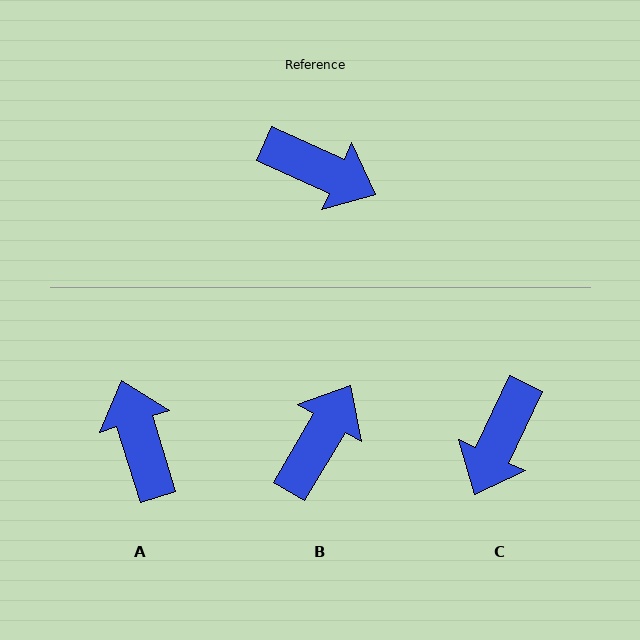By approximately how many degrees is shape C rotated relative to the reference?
Approximately 90 degrees clockwise.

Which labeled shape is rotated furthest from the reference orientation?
A, about 132 degrees away.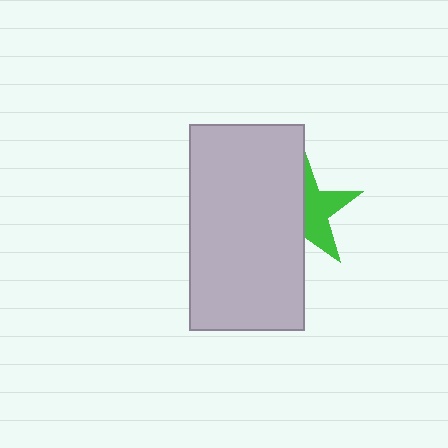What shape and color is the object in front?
The object in front is a light gray rectangle.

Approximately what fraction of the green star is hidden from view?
Roughly 54% of the green star is hidden behind the light gray rectangle.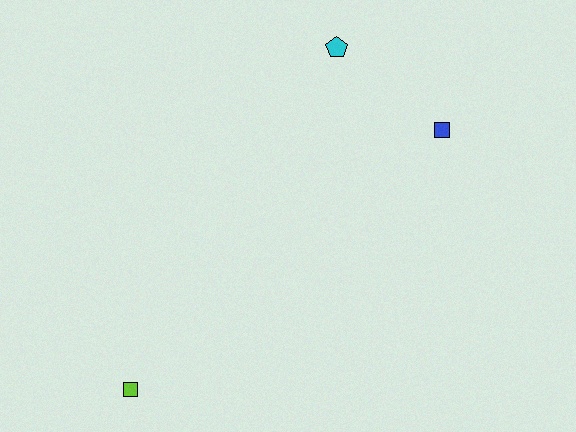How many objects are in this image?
There are 3 objects.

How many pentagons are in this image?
There is 1 pentagon.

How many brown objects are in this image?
There are no brown objects.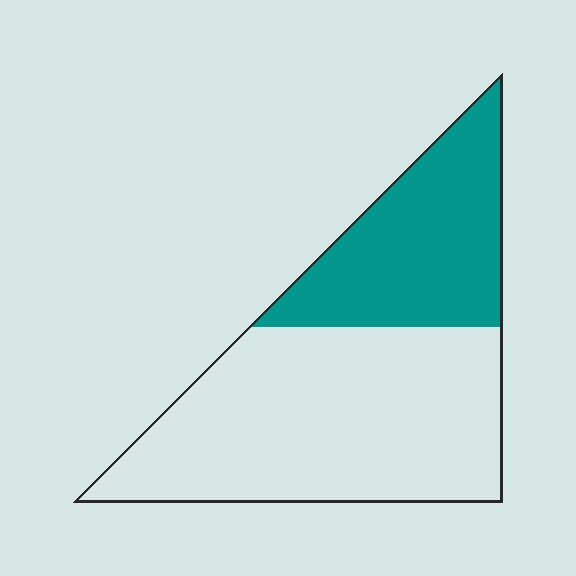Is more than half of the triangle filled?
No.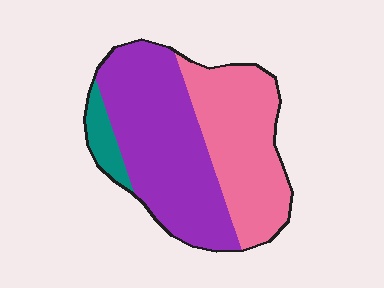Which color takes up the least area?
Teal, at roughly 5%.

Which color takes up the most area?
Purple, at roughly 50%.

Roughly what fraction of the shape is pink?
Pink takes up about two fifths (2/5) of the shape.